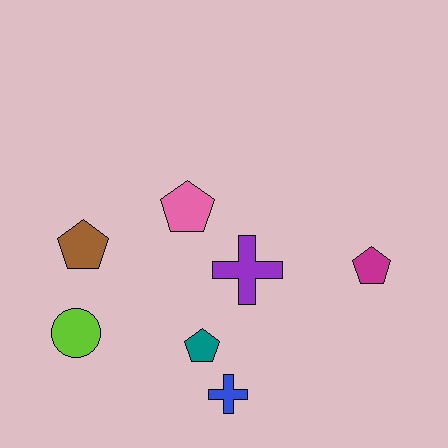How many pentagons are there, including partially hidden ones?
There are 4 pentagons.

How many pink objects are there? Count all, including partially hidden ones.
There is 1 pink object.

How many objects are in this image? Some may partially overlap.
There are 7 objects.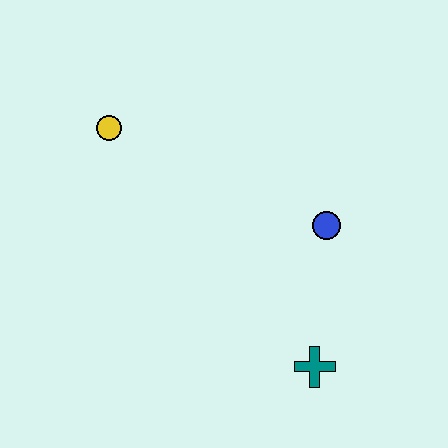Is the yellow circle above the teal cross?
Yes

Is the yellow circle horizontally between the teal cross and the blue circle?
No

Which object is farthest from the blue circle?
The yellow circle is farthest from the blue circle.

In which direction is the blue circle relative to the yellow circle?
The blue circle is to the right of the yellow circle.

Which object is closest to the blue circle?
The teal cross is closest to the blue circle.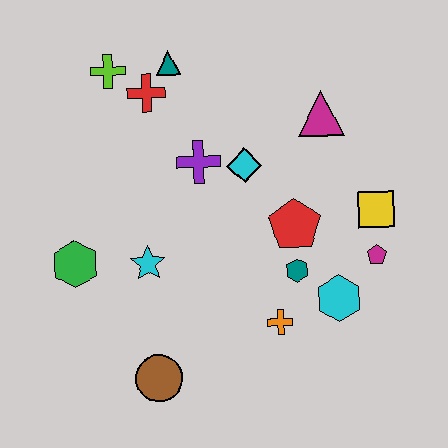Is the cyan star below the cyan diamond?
Yes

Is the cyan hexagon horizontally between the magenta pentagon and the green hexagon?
Yes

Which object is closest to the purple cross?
The cyan diamond is closest to the purple cross.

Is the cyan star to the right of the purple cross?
No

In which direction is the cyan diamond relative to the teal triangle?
The cyan diamond is below the teal triangle.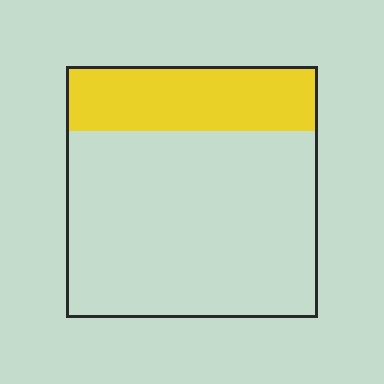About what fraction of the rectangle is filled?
About one quarter (1/4).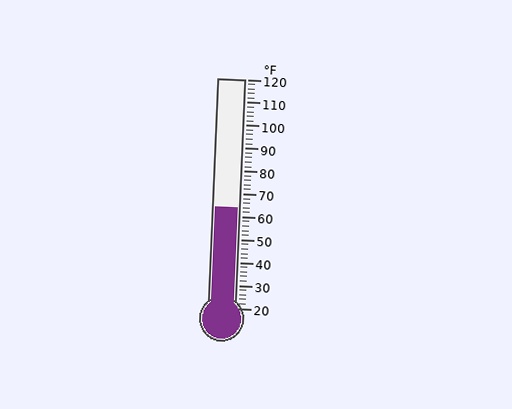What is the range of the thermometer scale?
The thermometer scale ranges from 20°F to 120°F.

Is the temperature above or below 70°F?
The temperature is below 70°F.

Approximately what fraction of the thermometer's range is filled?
The thermometer is filled to approximately 45% of its range.